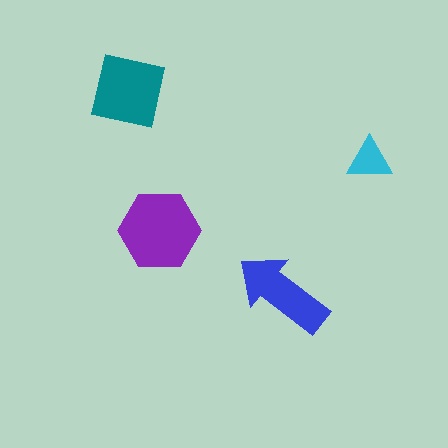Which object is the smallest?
The cyan triangle.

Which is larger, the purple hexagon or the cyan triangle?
The purple hexagon.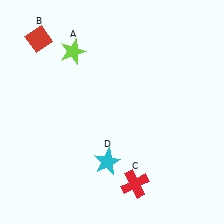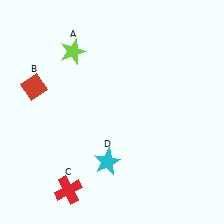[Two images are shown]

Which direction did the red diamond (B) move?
The red diamond (B) moved down.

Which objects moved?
The objects that moved are: the red diamond (B), the red cross (C).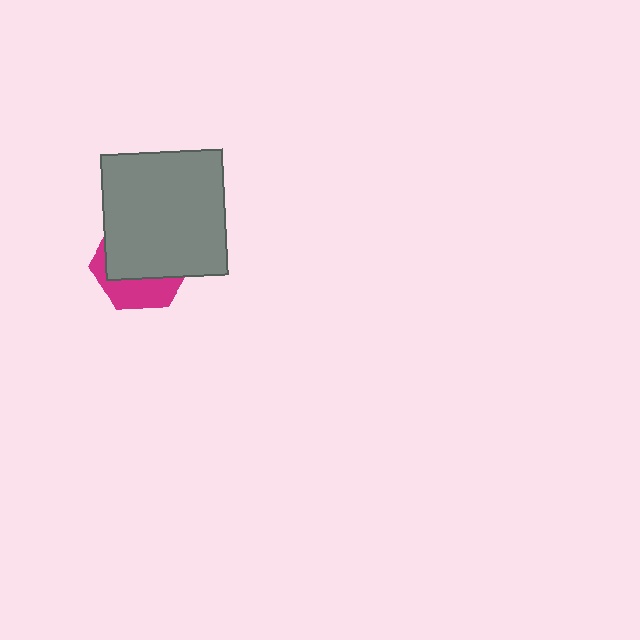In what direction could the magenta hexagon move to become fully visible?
The magenta hexagon could move down. That would shift it out from behind the gray rectangle entirely.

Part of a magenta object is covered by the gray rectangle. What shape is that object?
It is a hexagon.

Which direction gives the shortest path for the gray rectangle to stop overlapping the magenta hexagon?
Moving up gives the shortest separation.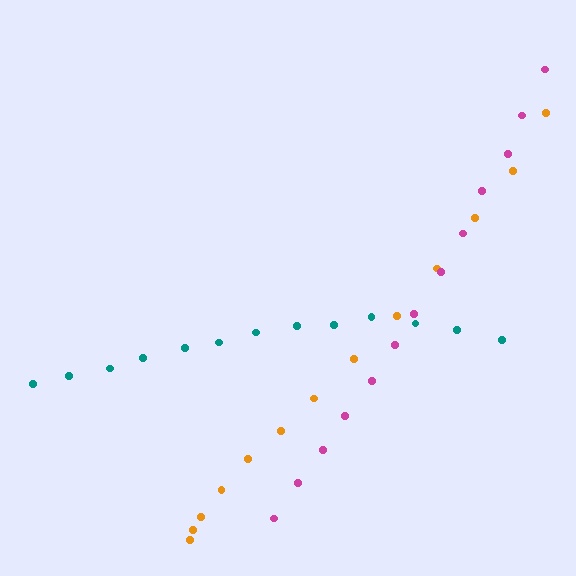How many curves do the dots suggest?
There are 3 distinct paths.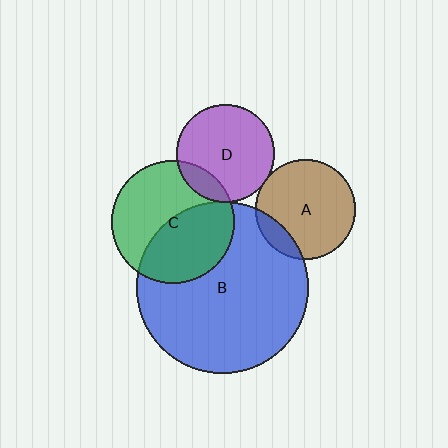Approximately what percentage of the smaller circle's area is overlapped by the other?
Approximately 15%.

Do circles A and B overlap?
Yes.